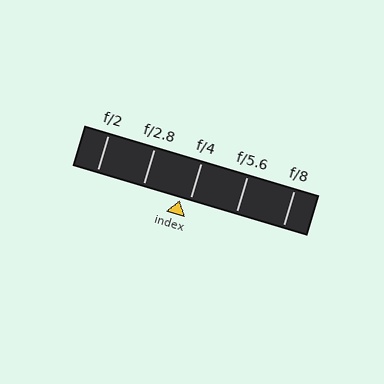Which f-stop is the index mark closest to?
The index mark is closest to f/4.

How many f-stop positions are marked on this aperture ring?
There are 5 f-stop positions marked.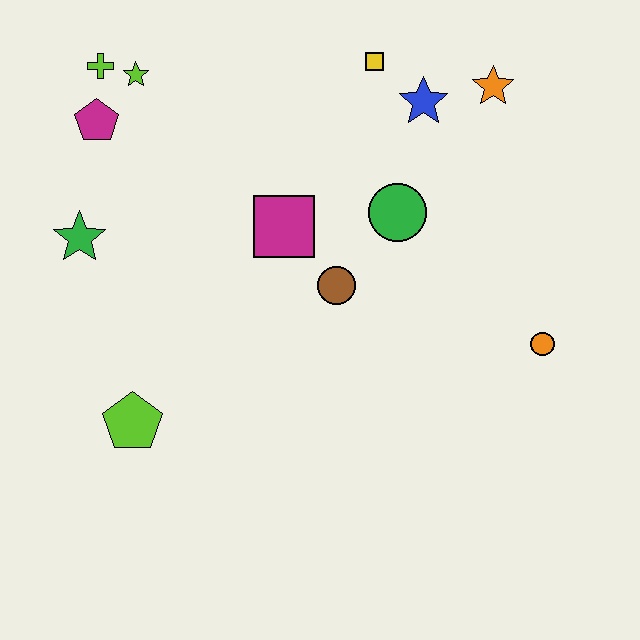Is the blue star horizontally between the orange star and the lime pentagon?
Yes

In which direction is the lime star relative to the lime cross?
The lime star is to the right of the lime cross.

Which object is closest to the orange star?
The blue star is closest to the orange star.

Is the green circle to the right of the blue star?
No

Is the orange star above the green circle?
Yes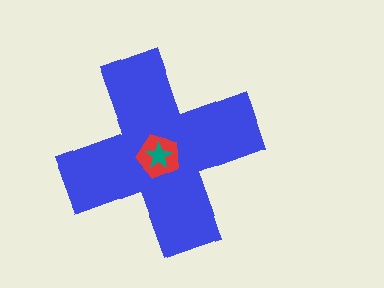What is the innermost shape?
The teal star.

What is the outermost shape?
The blue cross.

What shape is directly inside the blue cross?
The red pentagon.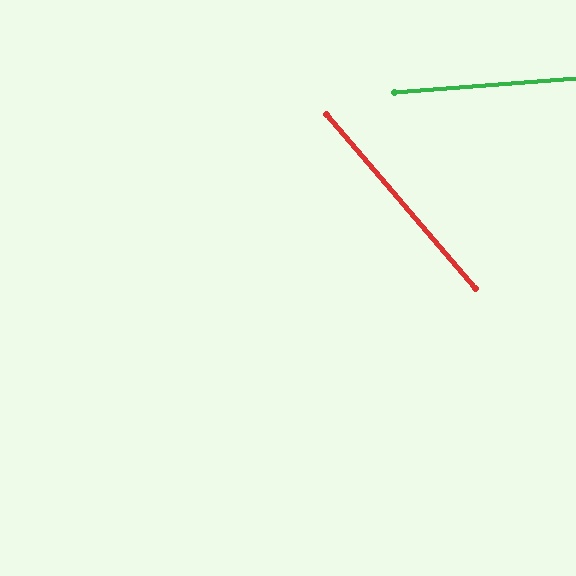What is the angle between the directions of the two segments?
Approximately 54 degrees.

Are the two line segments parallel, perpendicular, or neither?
Neither parallel nor perpendicular — they differ by about 54°.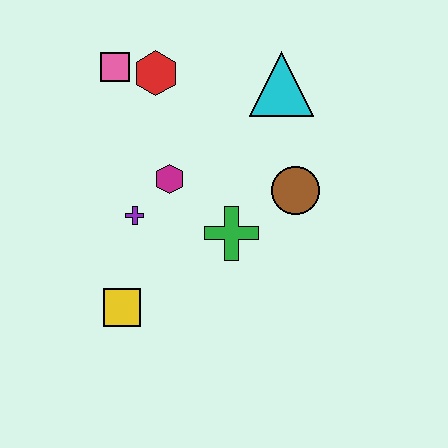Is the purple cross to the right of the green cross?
No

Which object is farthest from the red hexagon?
The yellow square is farthest from the red hexagon.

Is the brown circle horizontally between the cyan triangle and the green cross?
No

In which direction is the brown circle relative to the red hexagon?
The brown circle is to the right of the red hexagon.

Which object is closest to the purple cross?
The magenta hexagon is closest to the purple cross.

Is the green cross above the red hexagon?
No